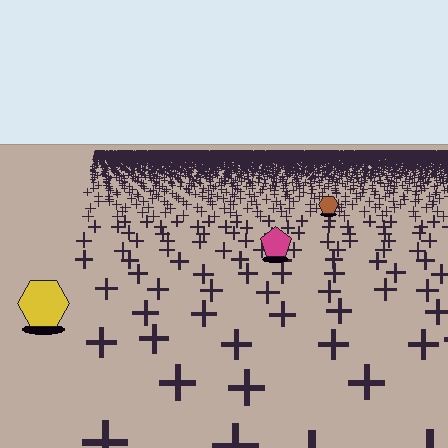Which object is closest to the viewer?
The yellow hexagon is closest. The texture marks near it are larger and more spread out.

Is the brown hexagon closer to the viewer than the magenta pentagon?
No. The magenta pentagon is closer — you can tell from the texture gradient: the ground texture is coarser near it.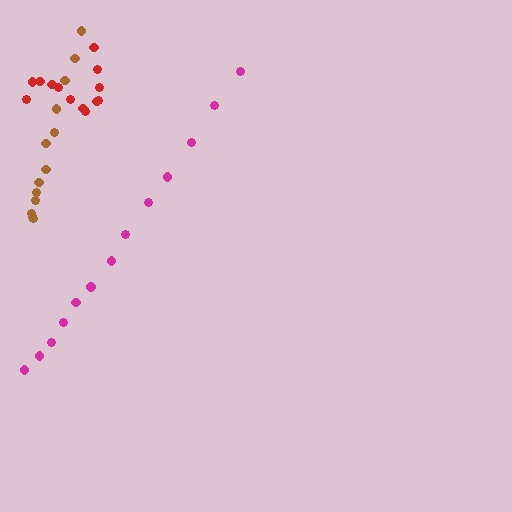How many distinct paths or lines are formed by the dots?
There are 3 distinct paths.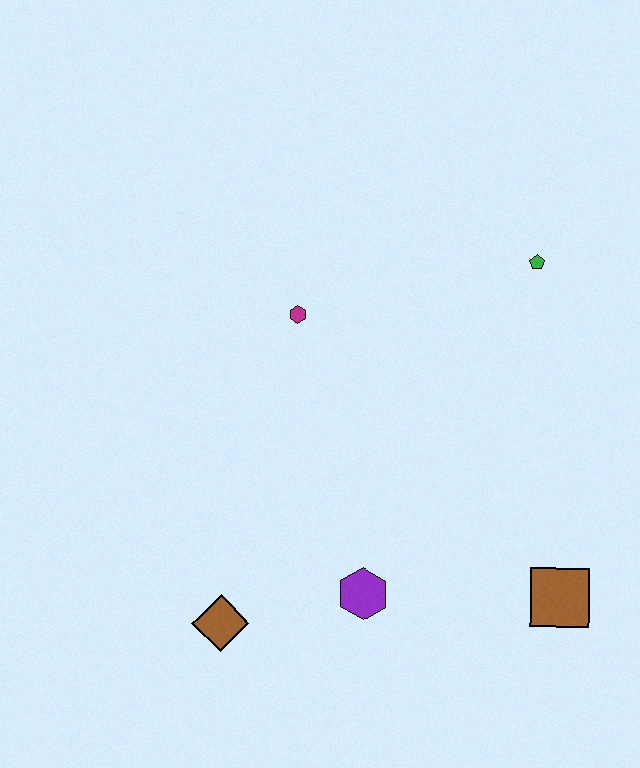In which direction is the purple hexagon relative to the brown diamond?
The purple hexagon is to the right of the brown diamond.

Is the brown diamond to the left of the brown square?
Yes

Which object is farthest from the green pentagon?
The brown diamond is farthest from the green pentagon.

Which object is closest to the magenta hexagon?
The green pentagon is closest to the magenta hexagon.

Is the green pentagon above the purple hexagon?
Yes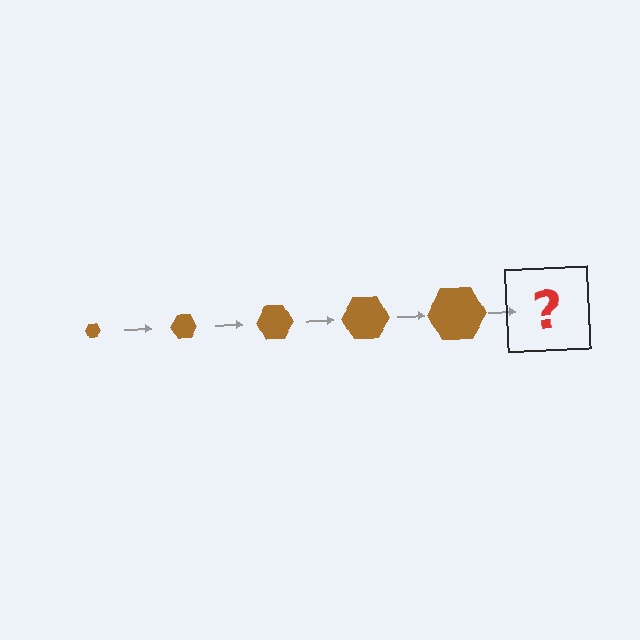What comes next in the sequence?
The next element should be a brown hexagon, larger than the previous one.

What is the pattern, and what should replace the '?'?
The pattern is that the hexagon gets progressively larger each step. The '?' should be a brown hexagon, larger than the previous one.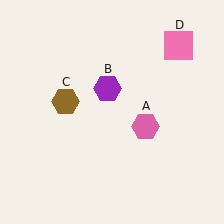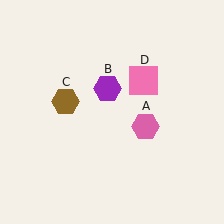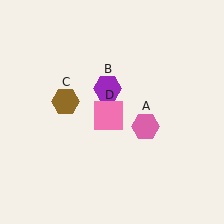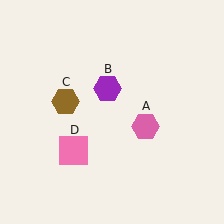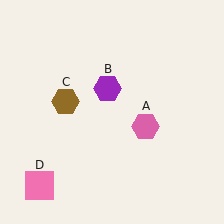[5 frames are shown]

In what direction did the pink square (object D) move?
The pink square (object D) moved down and to the left.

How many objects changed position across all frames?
1 object changed position: pink square (object D).